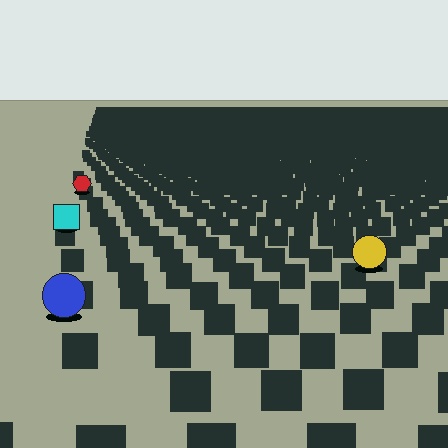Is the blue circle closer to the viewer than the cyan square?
Yes. The blue circle is closer — you can tell from the texture gradient: the ground texture is coarser near it.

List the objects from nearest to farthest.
From nearest to farthest: the blue circle, the yellow circle, the cyan square, the red hexagon.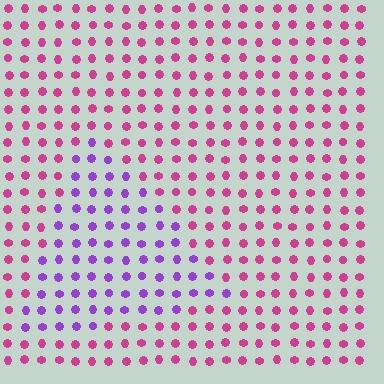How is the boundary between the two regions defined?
The boundary is defined purely by a slight shift in hue (about 47 degrees). Spacing, size, and orientation are identical on both sides.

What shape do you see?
I see a triangle.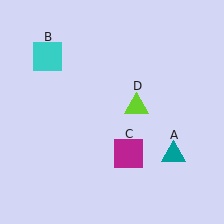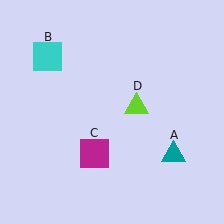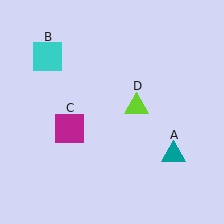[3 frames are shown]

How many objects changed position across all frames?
1 object changed position: magenta square (object C).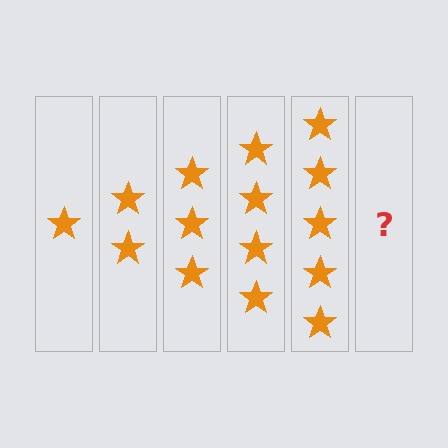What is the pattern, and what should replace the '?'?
The pattern is that each step adds one more star. The '?' should be 6 stars.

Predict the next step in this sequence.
The next step is 6 stars.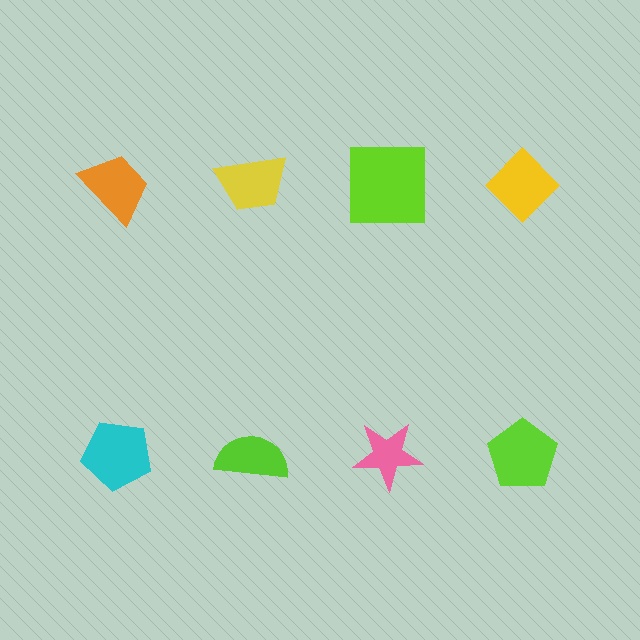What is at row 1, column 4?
A yellow diamond.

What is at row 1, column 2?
A yellow trapezoid.